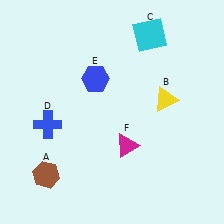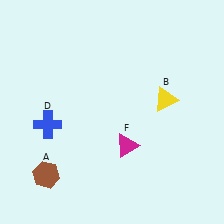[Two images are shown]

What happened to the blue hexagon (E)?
The blue hexagon (E) was removed in Image 2. It was in the top-left area of Image 1.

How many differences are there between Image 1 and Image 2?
There are 2 differences between the two images.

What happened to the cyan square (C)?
The cyan square (C) was removed in Image 2. It was in the top-right area of Image 1.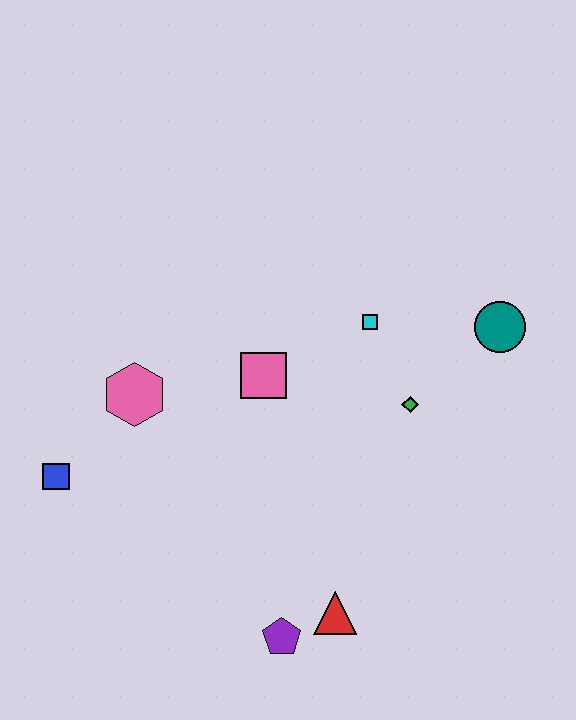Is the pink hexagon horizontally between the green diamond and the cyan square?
No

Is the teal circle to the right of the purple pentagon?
Yes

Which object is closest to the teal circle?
The green diamond is closest to the teal circle.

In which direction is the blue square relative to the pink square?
The blue square is to the left of the pink square.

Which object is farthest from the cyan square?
The blue square is farthest from the cyan square.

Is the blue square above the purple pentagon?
Yes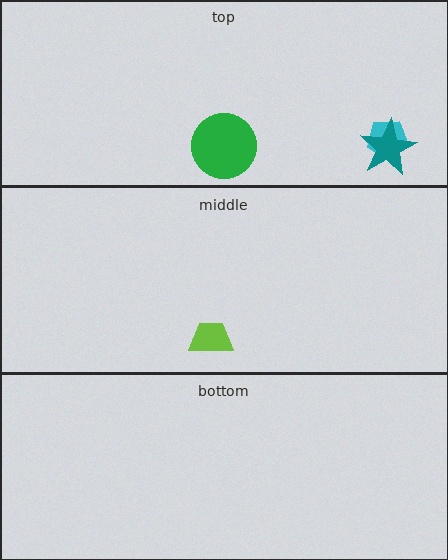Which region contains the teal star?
The top region.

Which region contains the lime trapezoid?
The middle region.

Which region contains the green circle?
The top region.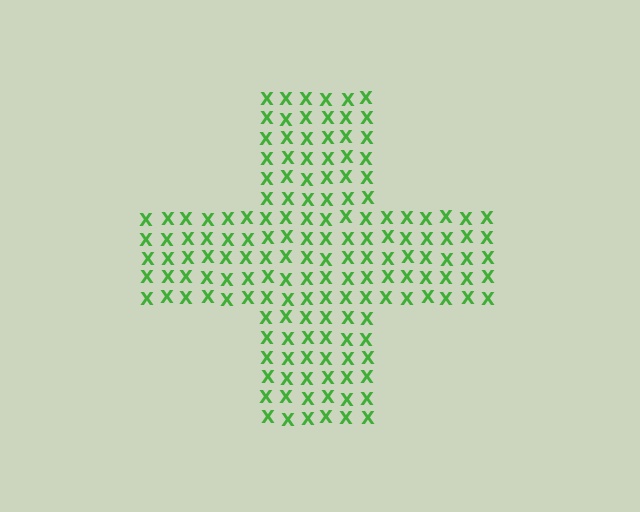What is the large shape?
The large shape is a cross.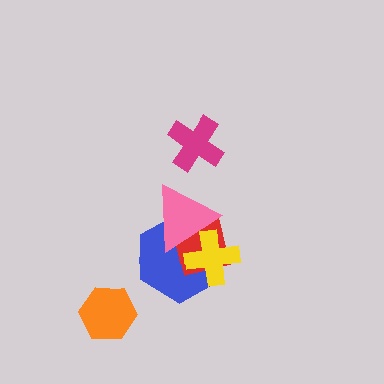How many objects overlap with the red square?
3 objects overlap with the red square.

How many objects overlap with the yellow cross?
3 objects overlap with the yellow cross.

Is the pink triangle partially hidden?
No, no other shape covers it.